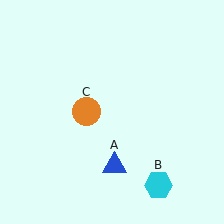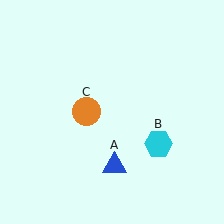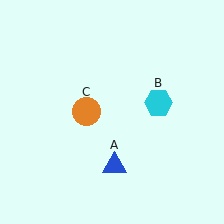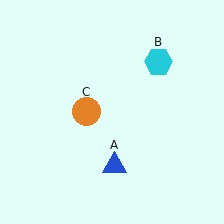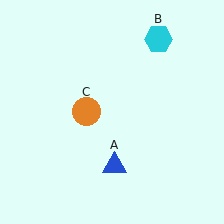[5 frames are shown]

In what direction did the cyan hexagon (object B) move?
The cyan hexagon (object B) moved up.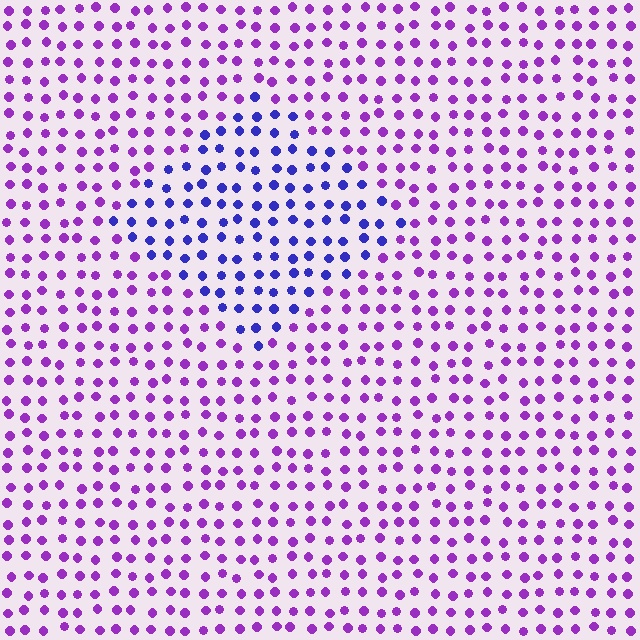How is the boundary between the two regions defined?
The boundary is defined purely by a slight shift in hue (about 42 degrees). Spacing, size, and orientation are identical on both sides.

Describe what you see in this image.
The image is filled with small purple elements in a uniform arrangement. A diamond-shaped region is visible where the elements are tinted to a slightly different hue, forming a subtle color boundary.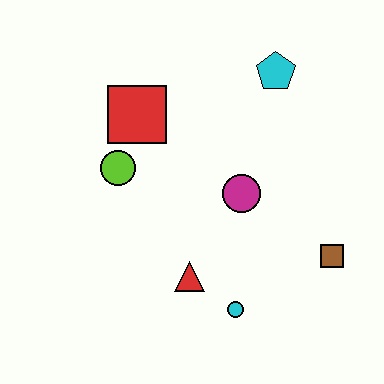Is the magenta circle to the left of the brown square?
Yes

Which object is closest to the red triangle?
The cyan circle is closest to the red triangle.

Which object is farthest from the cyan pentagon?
The cyan circle is farthest from the cyan pentagon.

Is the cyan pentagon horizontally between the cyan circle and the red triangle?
No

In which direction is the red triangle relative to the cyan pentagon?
The red triangle is below the cyan pentagon.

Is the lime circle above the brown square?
Yes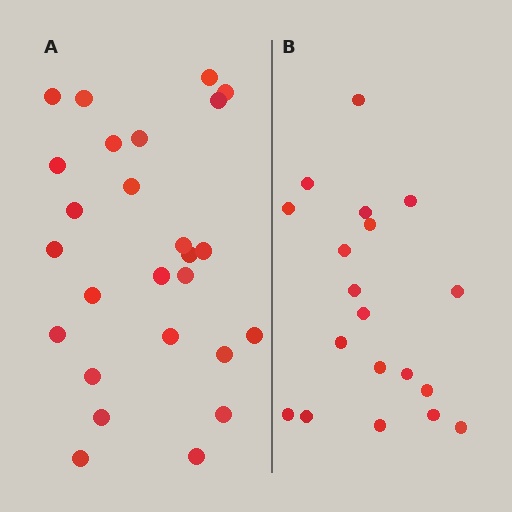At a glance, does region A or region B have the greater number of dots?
Region A (the left region) has more dots.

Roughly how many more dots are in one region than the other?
Region A has roughly 8 or so more dots than region B.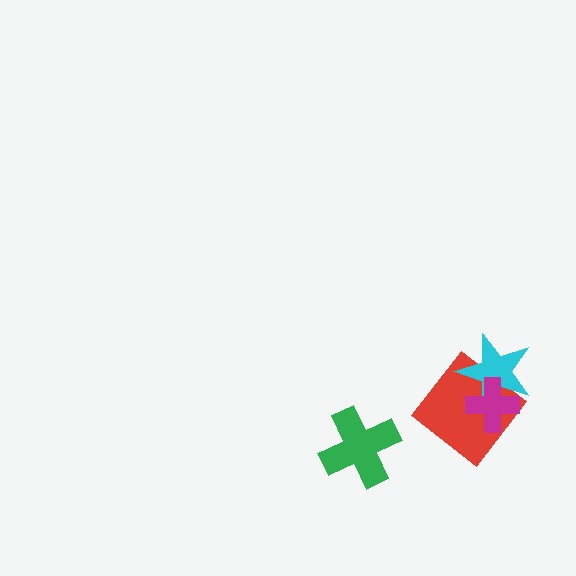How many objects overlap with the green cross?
0 objects overlap with the green cross.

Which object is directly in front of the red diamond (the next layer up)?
The cyan star is directly in front of the red diamond.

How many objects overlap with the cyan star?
2 objects overlap with the cyan star.